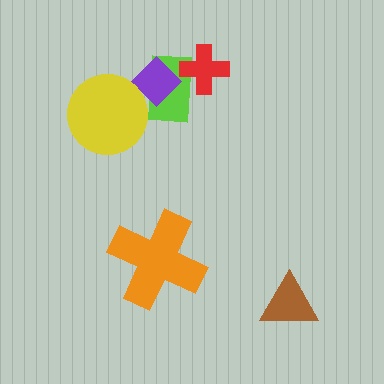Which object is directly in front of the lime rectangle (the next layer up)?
The purple diamond is directly in front of the lime rectangle.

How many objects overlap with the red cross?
1 object overlaps with the red cross.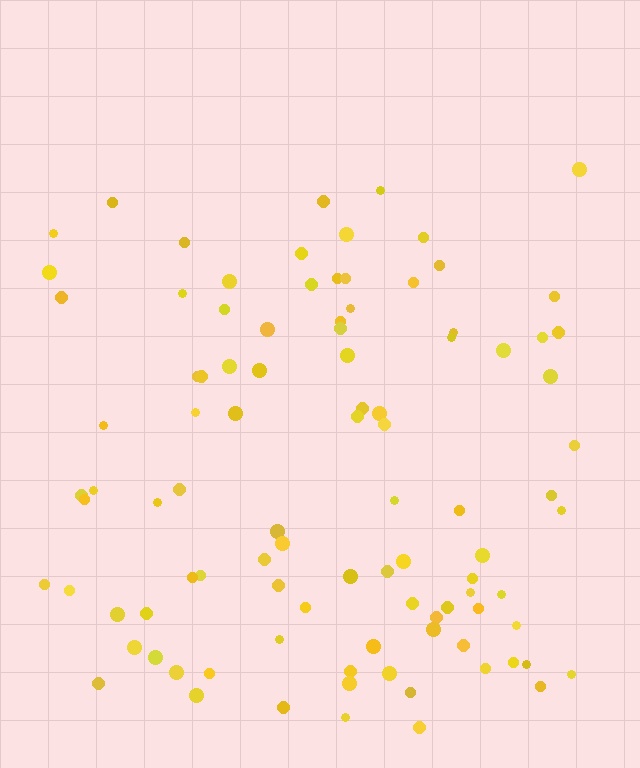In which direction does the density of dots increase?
From top to bottom, with the bottom side densest.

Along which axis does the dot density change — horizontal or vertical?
Vertical.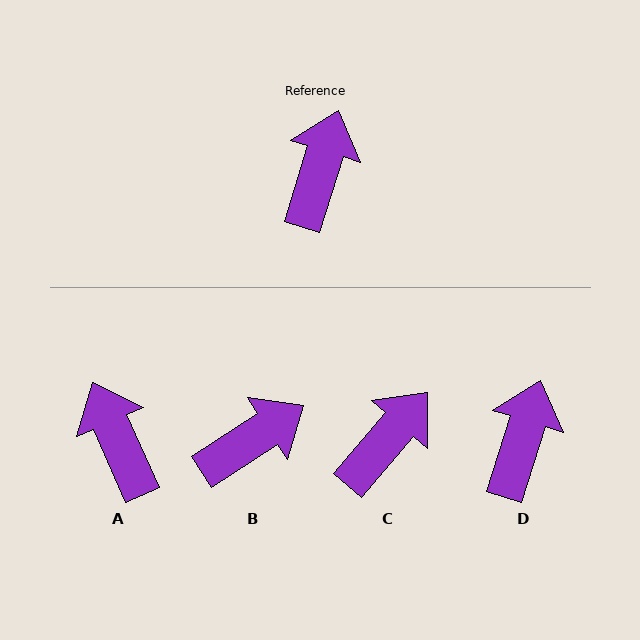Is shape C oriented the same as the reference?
No, it is off by about 23 degrees.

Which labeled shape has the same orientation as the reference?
D.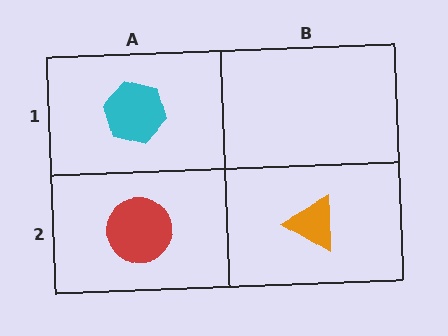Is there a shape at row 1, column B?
No, that cell is empty.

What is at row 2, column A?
A red circle.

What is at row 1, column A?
A cyan hexagon.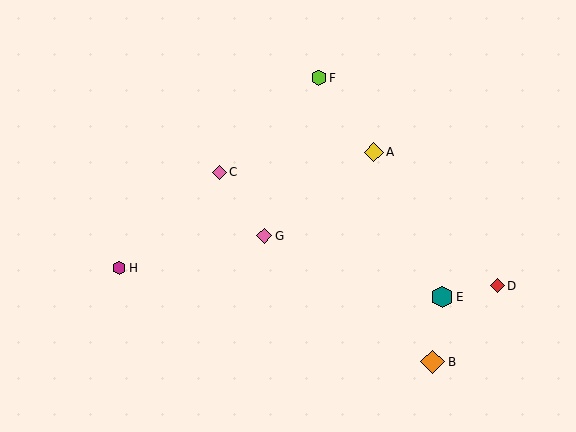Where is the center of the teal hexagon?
The center of the teal hexagon is at (442, 297).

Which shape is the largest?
The orange diamond (labeled B) is the largest.